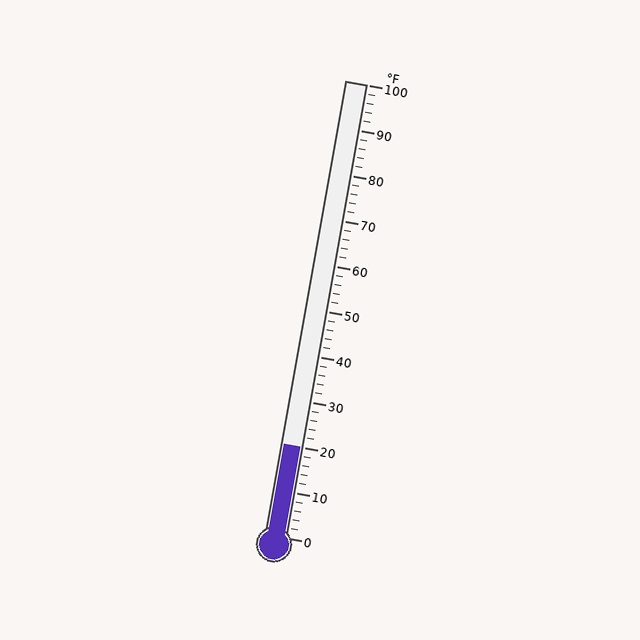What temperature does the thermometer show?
The thermometer shows approximately 20°F.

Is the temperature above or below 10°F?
The temperature is above 10°F.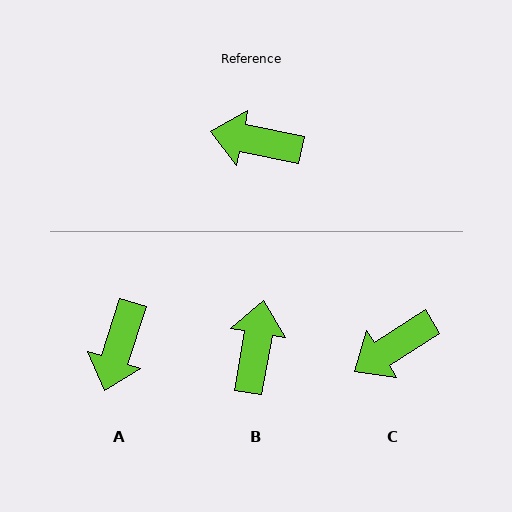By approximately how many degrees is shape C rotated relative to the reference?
Approximately 44 degrees counter-clockwise.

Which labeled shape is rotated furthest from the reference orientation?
B, about 88 degrees away.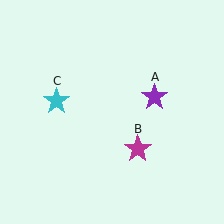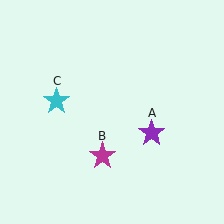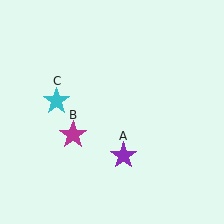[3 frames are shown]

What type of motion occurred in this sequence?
The purple star (object A), magenta star (object B) rotated clockwise around the center of the scene.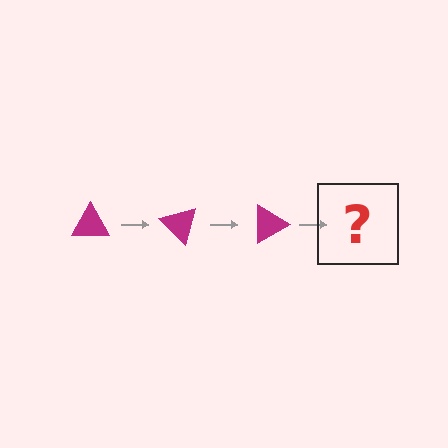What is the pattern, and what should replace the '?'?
The pattern is that the triangle rotates 45 degrees each step. The '?' should be a magenta triangle rotated 135 degrees.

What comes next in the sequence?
The next element should be a magenta triangle rotated 135 degrees.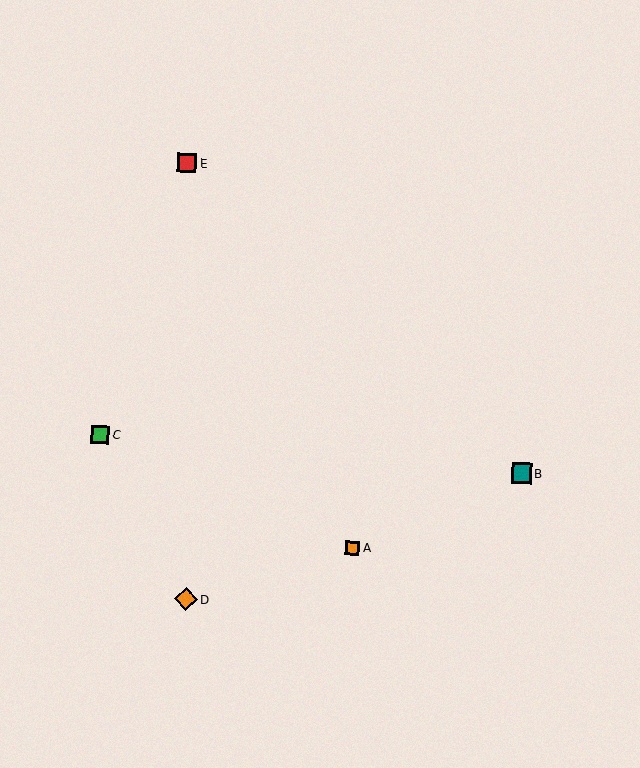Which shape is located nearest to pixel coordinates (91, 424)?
The green square (labeled C) at (100, 435) is nearest to that location.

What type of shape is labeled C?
Shape C is a green square.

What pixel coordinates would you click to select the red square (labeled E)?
Click at (187, 163) to select the red square E.